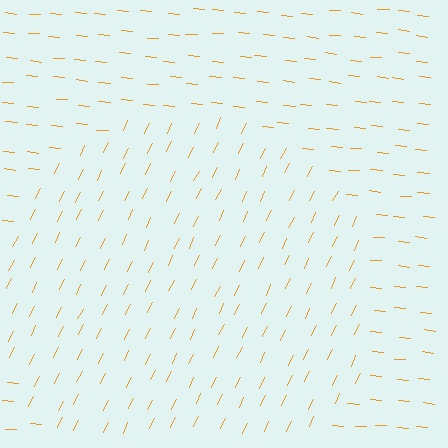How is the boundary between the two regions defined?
The boundary is defined purely by a change in line orientation (approximately 69 degrees difference). All lines are the same color and thickness.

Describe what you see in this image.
The image is filled with small orange line segments. A circle region in the image has lines oriented differently from the surrounding lines, creating a visible texture boundary.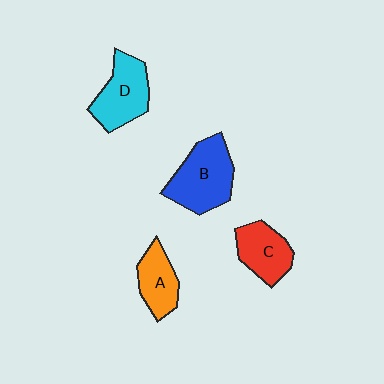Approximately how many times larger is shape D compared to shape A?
Approximately 1.3 times.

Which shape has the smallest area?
Shape A (orange).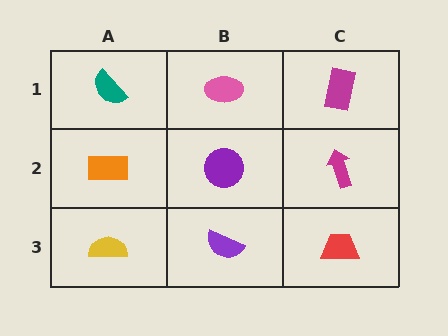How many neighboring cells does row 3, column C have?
2.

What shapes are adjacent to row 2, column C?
A magenta rectangle (row 1, column C), a red trapezoid (row 3, column C), a purple circle (row 2, column B).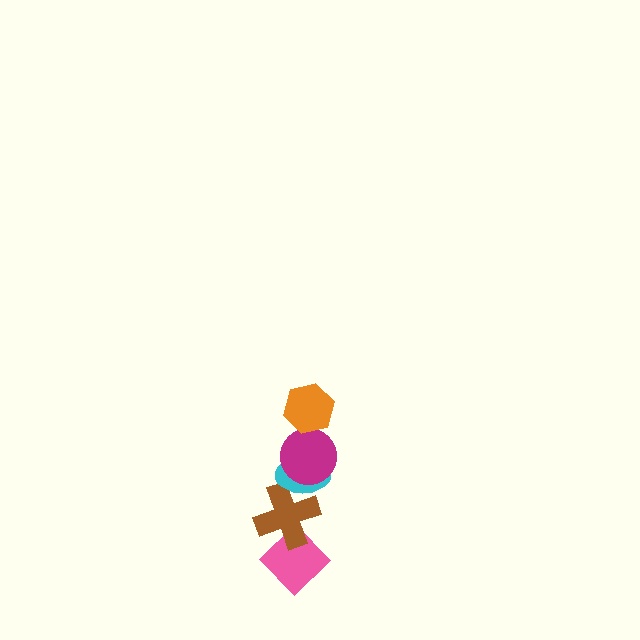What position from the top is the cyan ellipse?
The cyan ellipse is 3rd from the top.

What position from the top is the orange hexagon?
The orange hexagon is 1st from the top.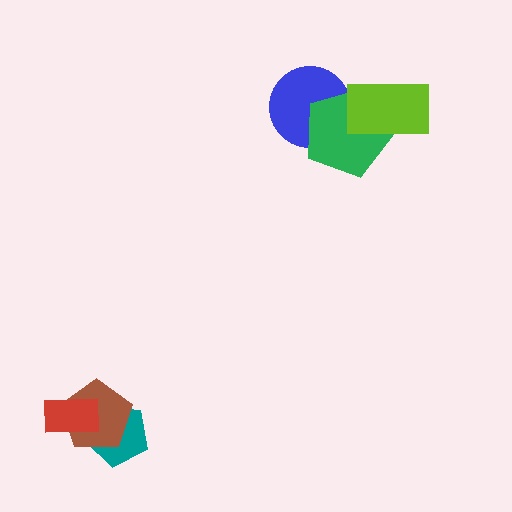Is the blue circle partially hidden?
Yes, it is partially covered by another shape.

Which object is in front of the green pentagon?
The lime rectangle is in front of the green pentagon.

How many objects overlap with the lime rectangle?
1 object overlaps with the lime rectangle.